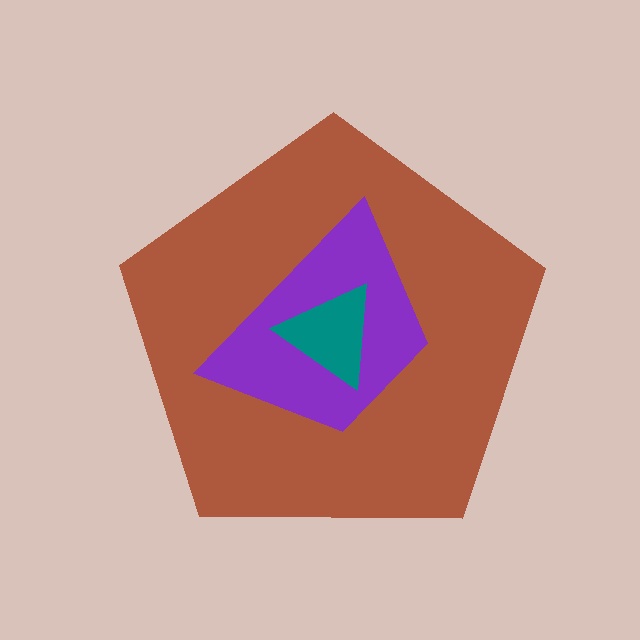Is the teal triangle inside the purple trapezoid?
Yes.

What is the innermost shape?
The teal triangle.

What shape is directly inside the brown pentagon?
The purple trapezoid.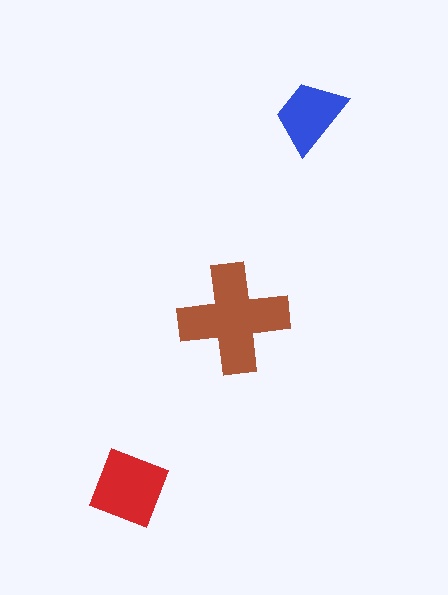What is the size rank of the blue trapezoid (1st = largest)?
3rd.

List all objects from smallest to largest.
The blue trapezoid, the red square, the brown cross.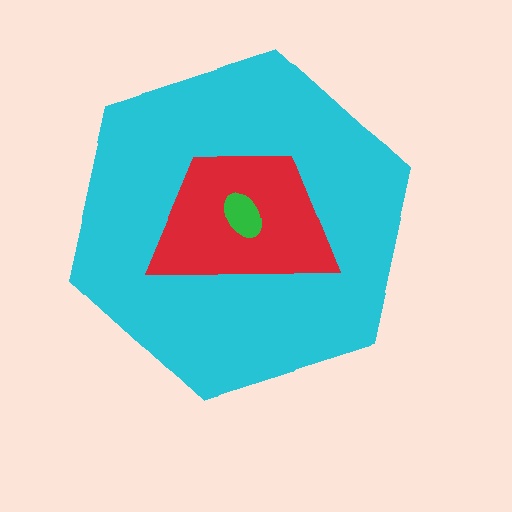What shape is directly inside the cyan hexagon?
The red trapezoid.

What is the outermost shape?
The cyan hexagon.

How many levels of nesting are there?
3.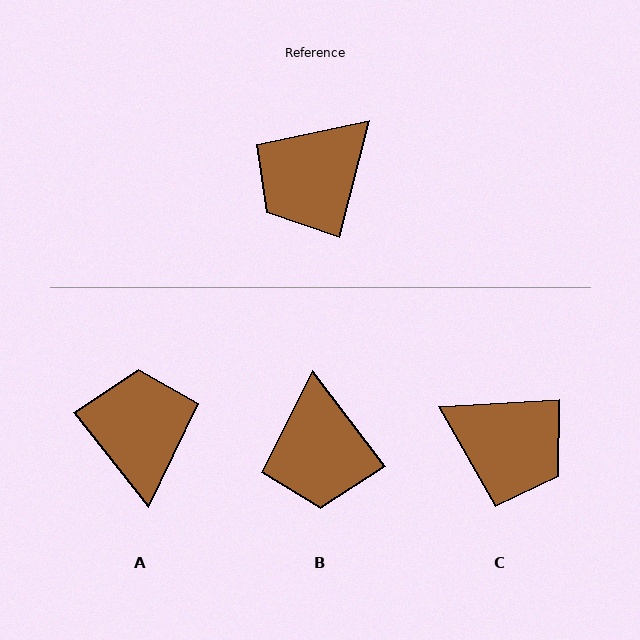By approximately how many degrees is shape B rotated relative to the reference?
Approximately 51 degrees counter-clockwise.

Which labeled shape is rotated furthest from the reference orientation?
A, about 128 degrees away.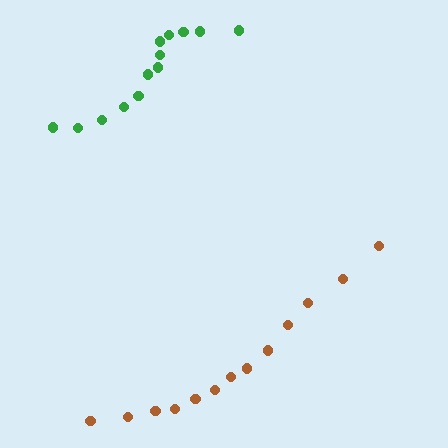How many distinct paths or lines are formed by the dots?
There are 2 distinct paths.